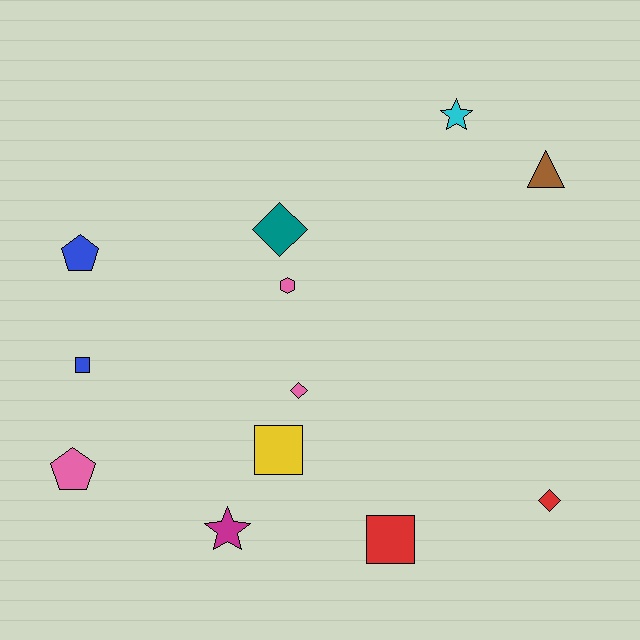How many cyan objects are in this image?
There is 1 cyan object.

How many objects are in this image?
There are 12 objects.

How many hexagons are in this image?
There is 1 hexagon.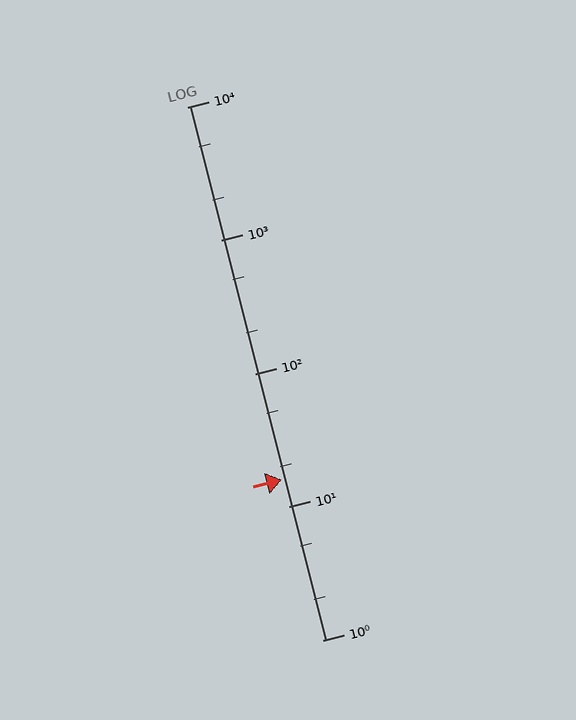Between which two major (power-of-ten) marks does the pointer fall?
The pointer is between 10 and 100.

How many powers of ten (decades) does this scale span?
The scale spans 4 decades, from 1 to 10000.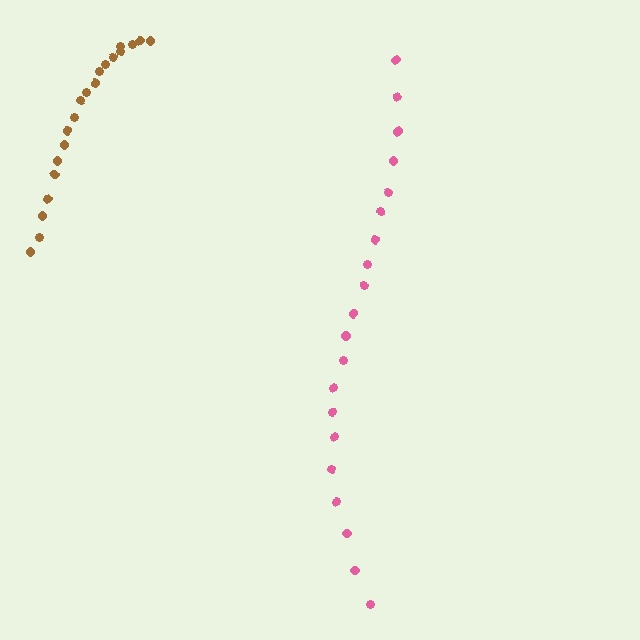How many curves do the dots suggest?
There are 2 distinct paths.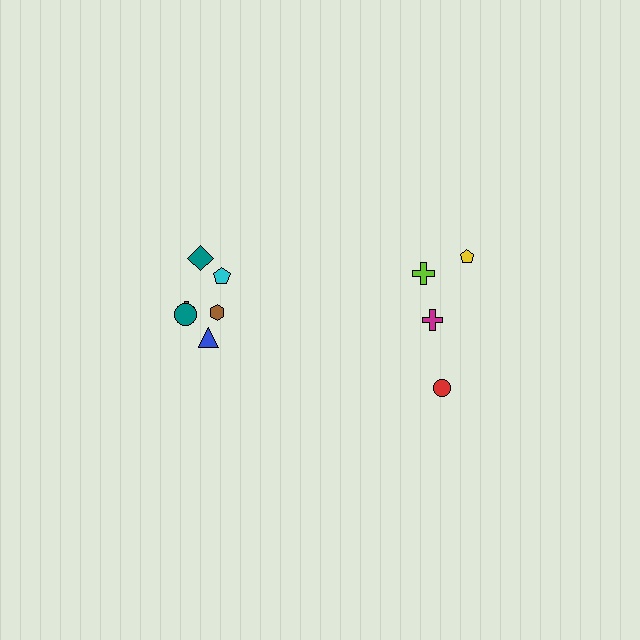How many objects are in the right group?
There are 4 objects.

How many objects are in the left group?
There are 6 objects.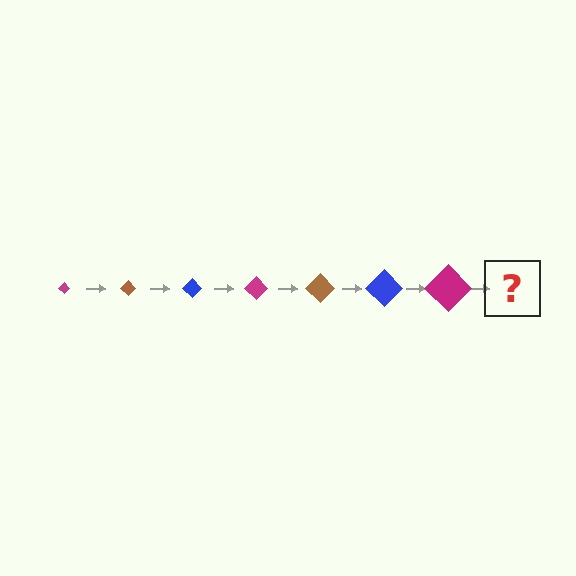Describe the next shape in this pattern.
It should be a brown diamond, larger than the previous one.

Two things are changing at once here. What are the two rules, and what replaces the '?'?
The two rules are that the diamond grows larger each step and the color cycles through magenta, brown, and blue. The '?' should be a brown diamond, larger than the previous one.